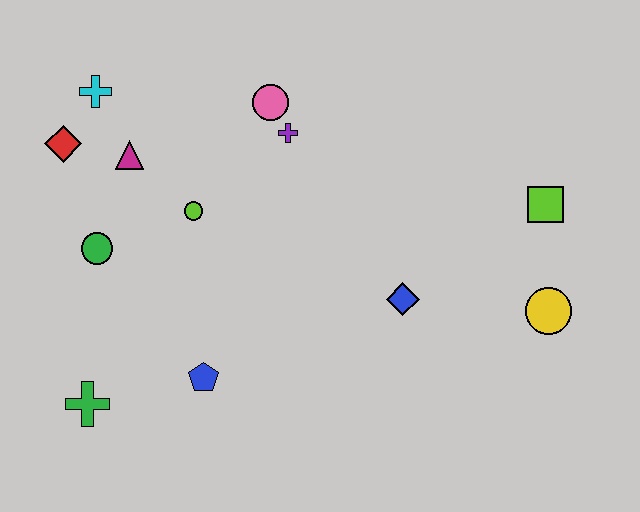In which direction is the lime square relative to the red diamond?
The lime square is to the right of the red diamond.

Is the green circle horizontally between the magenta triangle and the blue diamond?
No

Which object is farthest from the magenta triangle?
The yellow circle is farthest from the magenta triangle.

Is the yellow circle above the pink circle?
No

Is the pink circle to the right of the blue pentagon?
Yes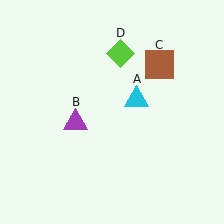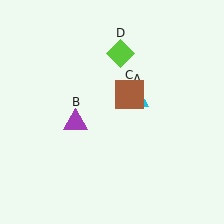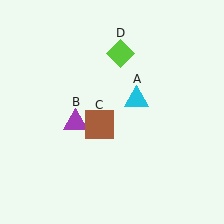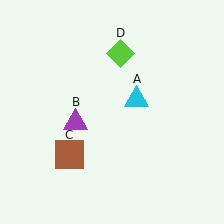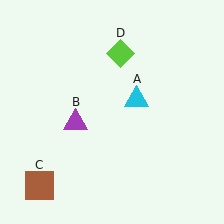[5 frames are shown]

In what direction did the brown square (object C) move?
The brown square (object C) moved down and to the left.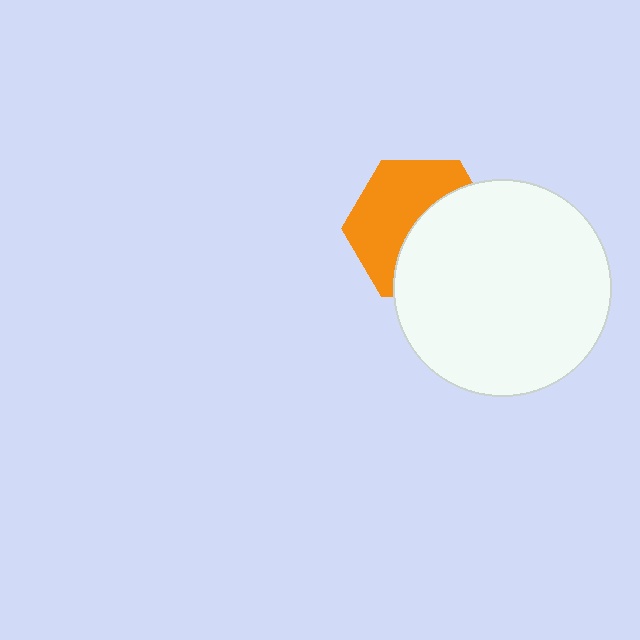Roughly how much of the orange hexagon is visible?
About half of it is visible (roughly 51%).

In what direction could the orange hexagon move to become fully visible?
The orange hexagon could move toward the upper-left. That would shift it out from behind the white circle entirely.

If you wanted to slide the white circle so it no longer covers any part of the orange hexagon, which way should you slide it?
Slide it toward the lower-right — that is the most direct way to separate the two shapes.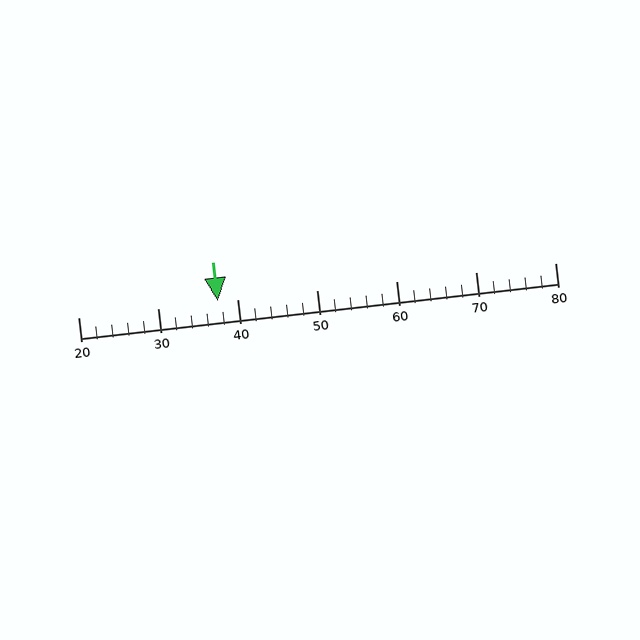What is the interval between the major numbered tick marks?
The major tick marks are spaced 10 units apart.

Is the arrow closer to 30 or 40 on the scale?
The arrow is closer to 40.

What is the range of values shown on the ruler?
The ruler shows values from 20 to 80.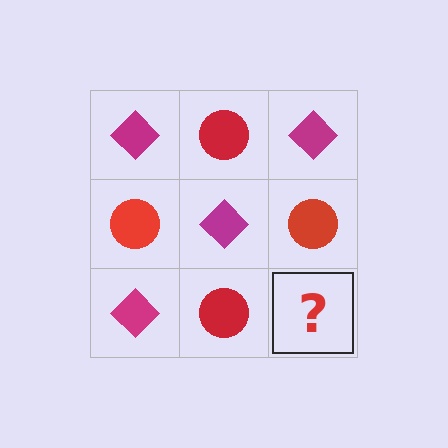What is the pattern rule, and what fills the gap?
The rule is that it alternates magenta diamond and red circle in a checkerboard pattern. The gap should be filled with a magenta diamond.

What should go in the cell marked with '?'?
The missing cell should contain a magenta diamond.